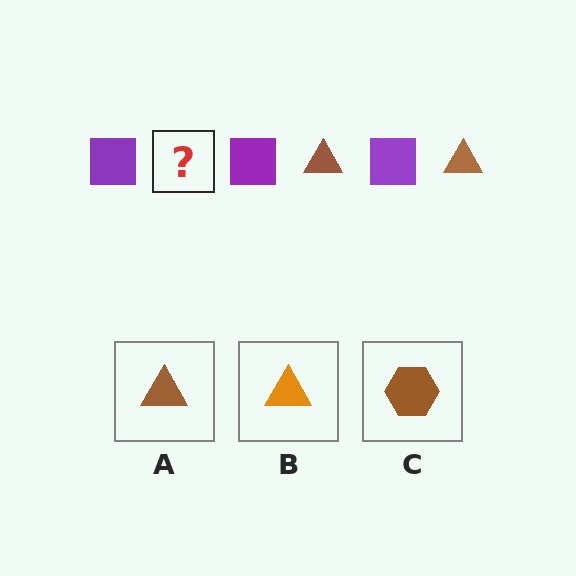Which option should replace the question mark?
Option A.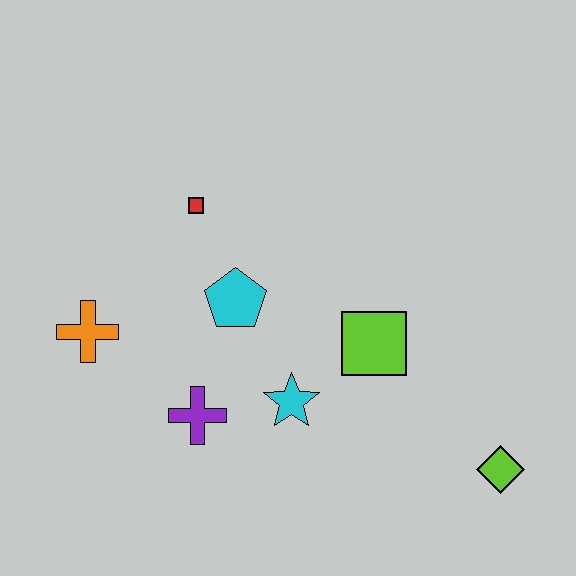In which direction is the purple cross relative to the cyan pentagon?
The purple cross is below the cyan pentagon.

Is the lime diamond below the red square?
Yes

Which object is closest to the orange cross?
The purple cross is closest to the orange cross.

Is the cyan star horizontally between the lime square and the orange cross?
Yes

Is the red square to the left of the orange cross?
No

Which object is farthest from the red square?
The lime diamond is farthest from the red square.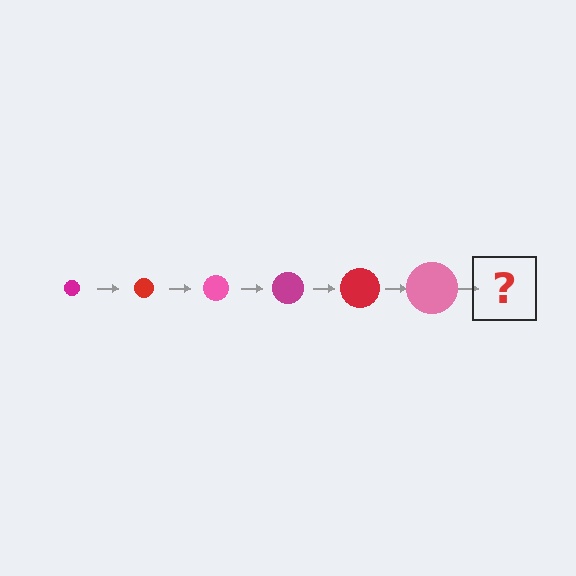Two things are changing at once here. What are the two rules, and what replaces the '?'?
The two rules are that the circle grows larger each step and the color cycles through magenta, red, and pink. The '?' should be a magenta circle, larger than the previous one.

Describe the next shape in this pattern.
It should be a magenta circle, larger than the previous one.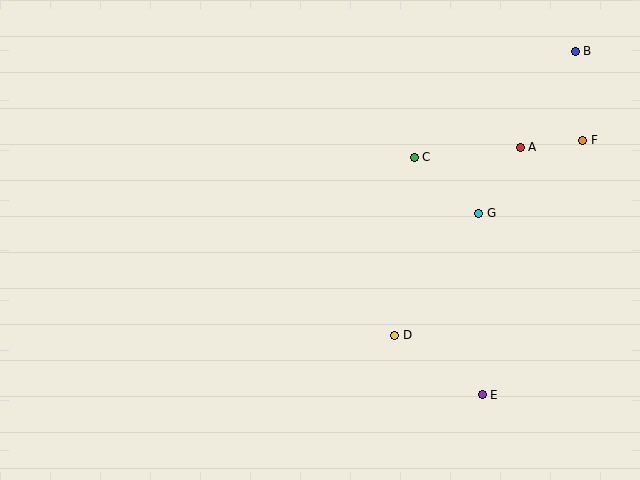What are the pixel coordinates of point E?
Point E is at (482, 395).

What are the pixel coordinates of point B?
Point B is at (575, 51).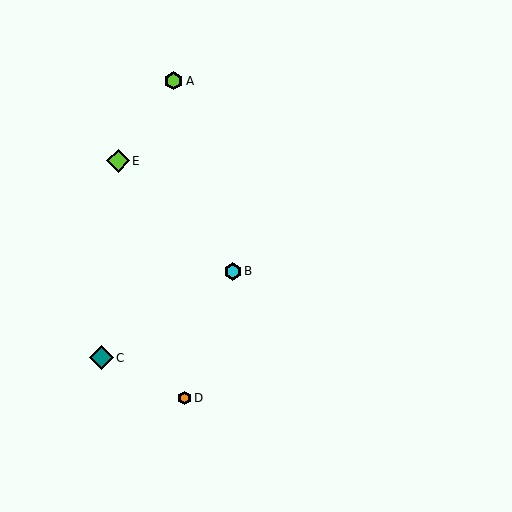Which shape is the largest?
The teal diamond (labeled C) is the largest.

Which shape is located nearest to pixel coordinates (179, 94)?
The lime hexagon (labeled A) at (174, 81) is nearest to that location.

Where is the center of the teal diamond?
The center of the teal diamond is at (101, 358).